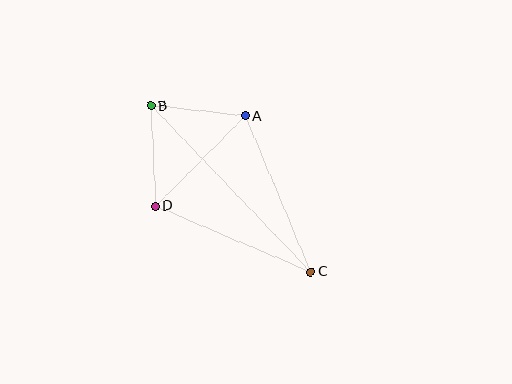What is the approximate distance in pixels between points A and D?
The distance between A and D is approximately 127 pixels.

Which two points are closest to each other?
Points A and B are closest to each other.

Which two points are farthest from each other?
Points B and C are farthest from each other.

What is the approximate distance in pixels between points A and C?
The distance between A and C is approximately 169 pixels.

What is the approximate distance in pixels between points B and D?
The distance between B and D is approximately 101 pixels.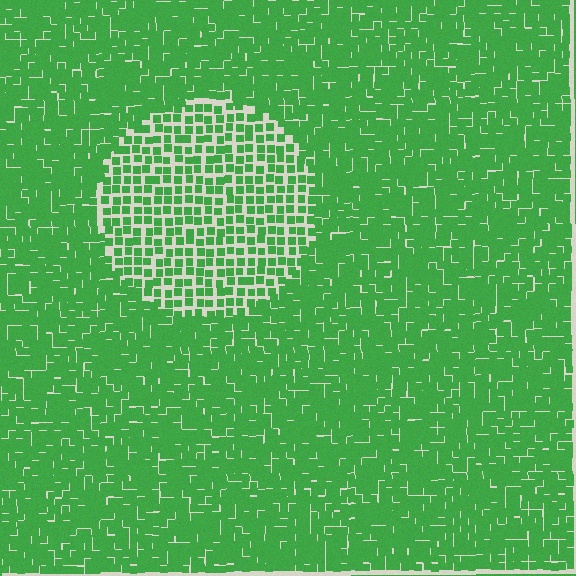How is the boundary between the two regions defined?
The boundary is defined by a change in element density (approximately 1.9x ratio). All elements are the same color, size, and shape.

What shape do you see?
I see a circle.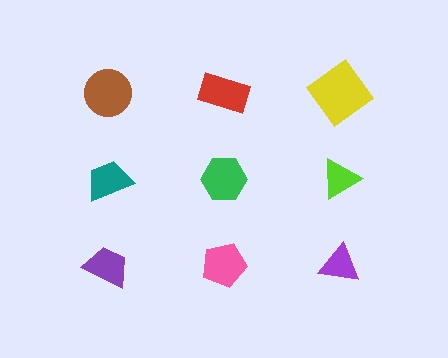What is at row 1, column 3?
A yellow diamond.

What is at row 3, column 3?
A purple triangle.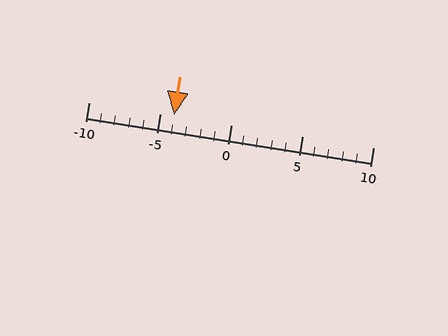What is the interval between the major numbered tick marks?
The major tick marks are spaced 5 units apart.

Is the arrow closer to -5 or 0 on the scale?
The arrow is closer to -5.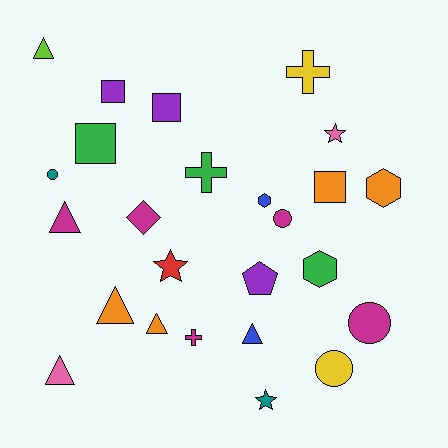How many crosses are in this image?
There are 3 crosses.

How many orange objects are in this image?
There are 4 orange objects.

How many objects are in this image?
There are 25 objects.